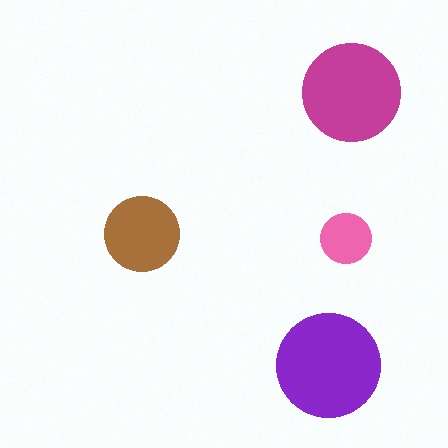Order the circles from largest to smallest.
the purple one, the magenta one, the brown one, the pink one.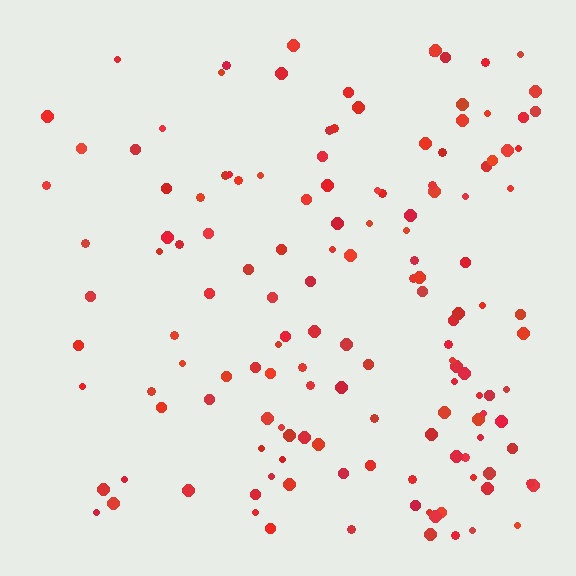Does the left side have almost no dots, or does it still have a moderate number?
Still a moderate number, just noticeably fewer than the right.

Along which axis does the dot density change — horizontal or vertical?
Horizontal.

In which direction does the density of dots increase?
From left to right, with the right side densest.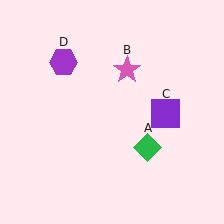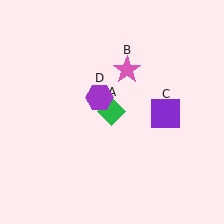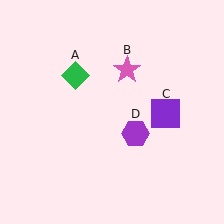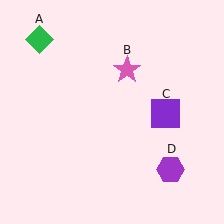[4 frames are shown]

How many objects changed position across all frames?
2 objects changed position: green diamond (object A), purple hexagon (object D).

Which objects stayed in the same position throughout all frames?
Pink star (object B) and purple square (object C) remained stationary.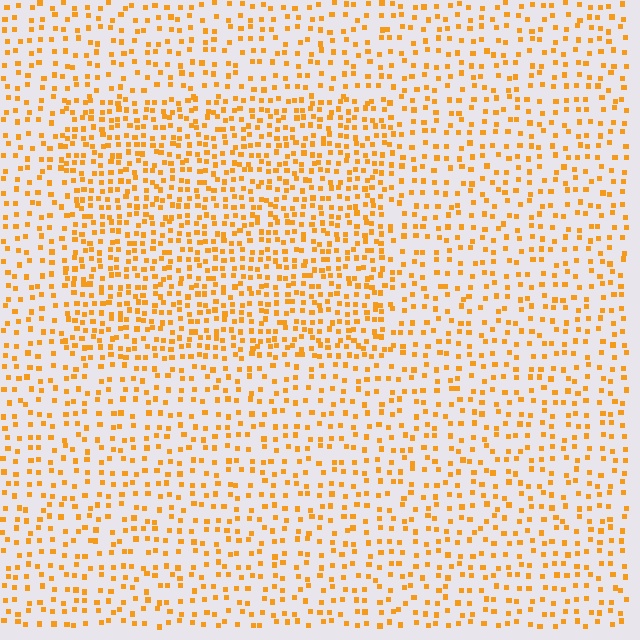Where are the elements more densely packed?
The elements are more densely packed inside the rectangle boundary.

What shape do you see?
I see a rectangle.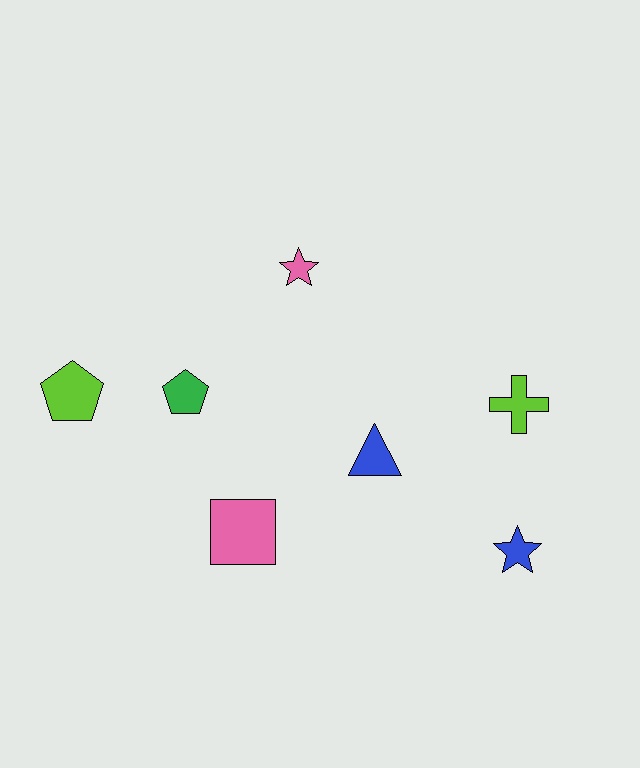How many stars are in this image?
There are 2 stars.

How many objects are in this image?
There are 7 objects.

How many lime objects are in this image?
There are 2 lime objects.